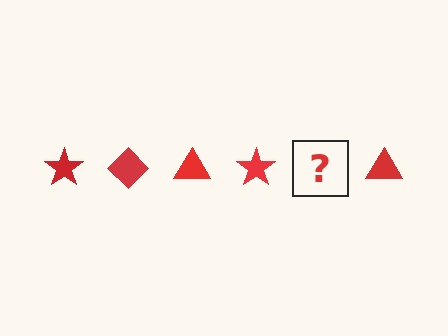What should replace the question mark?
The question mark should be replaced with a red diamond.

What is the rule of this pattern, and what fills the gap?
The rule is that the pattern cycles through star, diamond, triangle shapes in red. The gap should be filled with a red diamond.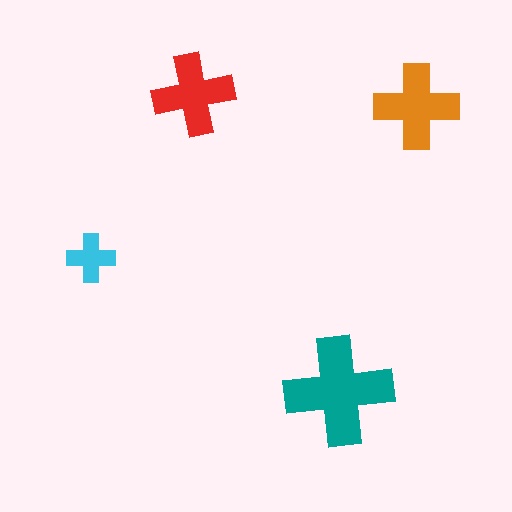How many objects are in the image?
There are 4 objects in the image.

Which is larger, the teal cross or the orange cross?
The teal one.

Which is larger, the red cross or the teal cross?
The teal one.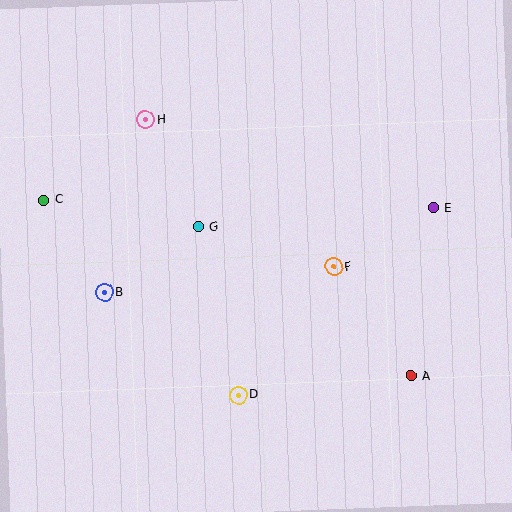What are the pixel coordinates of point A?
Point A is at (411, 376).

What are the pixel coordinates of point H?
Point H is at (145, 120).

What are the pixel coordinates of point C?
Point C is at (44, 200).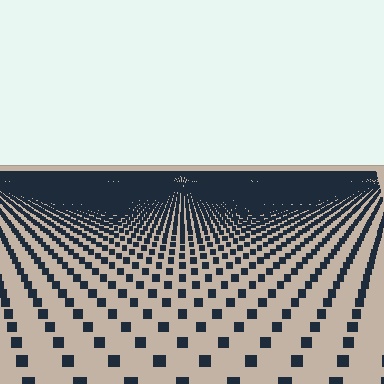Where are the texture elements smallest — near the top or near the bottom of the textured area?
Near the top.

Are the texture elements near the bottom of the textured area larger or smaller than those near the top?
Larger. Near the bottom, elements are closer to the viewer and appear at a bigger on-screen size.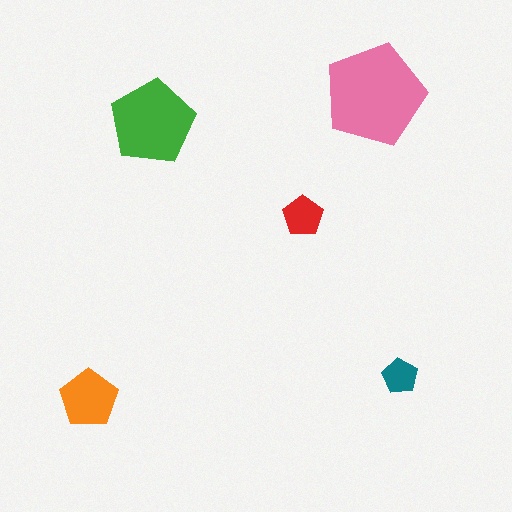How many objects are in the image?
There are 5 objects in the image.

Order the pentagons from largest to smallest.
the pink one, the green one, the orange one, the red one, the teal one.